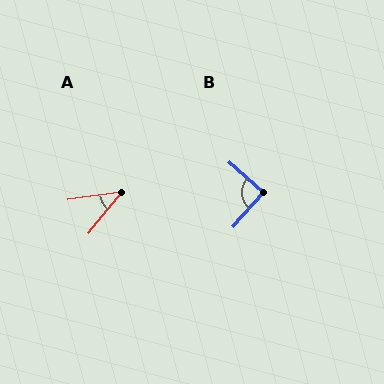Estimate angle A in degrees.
Approximately 43 degrees.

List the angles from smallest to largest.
A (43°), B (90°).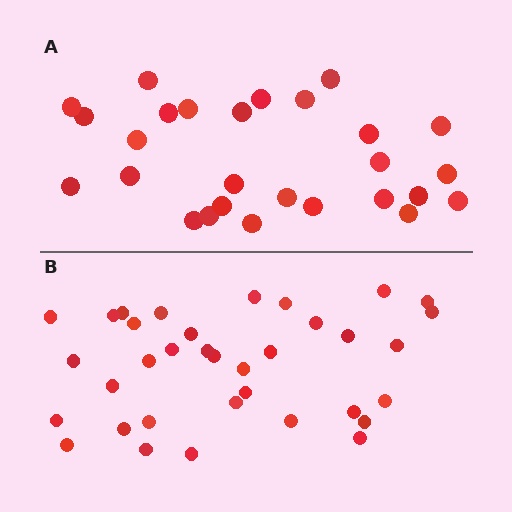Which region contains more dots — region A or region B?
Region B (the bottom region) has more dots.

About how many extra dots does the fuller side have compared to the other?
Region B has roughly 8 or so more dots than region A.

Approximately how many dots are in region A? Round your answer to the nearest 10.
About 30 dots. (The exact count is 27, which rounds to 30.)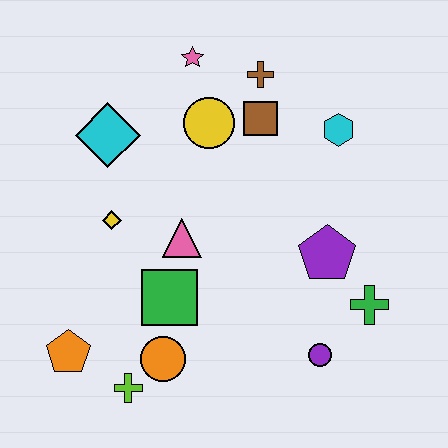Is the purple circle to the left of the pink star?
No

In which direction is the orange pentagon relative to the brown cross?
The orange pentagon is below the brown cross.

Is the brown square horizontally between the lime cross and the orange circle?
No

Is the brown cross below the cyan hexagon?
No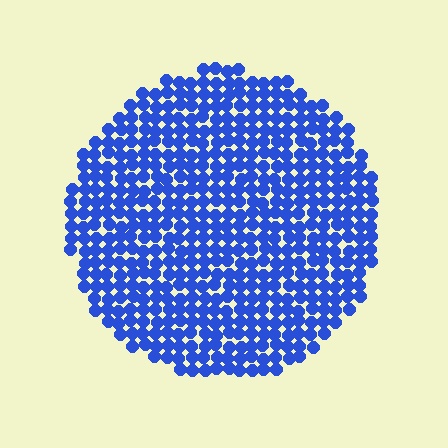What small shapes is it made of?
It is made of small circles.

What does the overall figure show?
The overall figure shows a circle.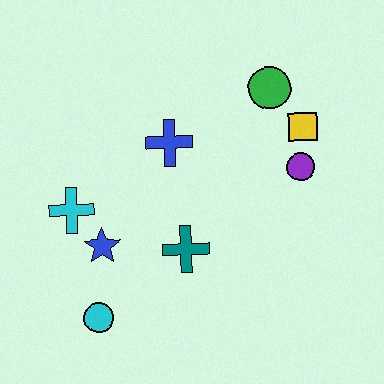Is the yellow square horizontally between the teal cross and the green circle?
No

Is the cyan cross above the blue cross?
No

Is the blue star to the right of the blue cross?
No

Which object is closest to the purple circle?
The yellow square is closest to the purple circle.